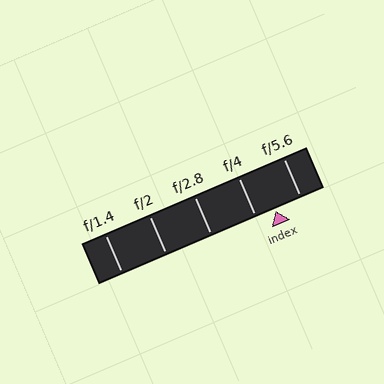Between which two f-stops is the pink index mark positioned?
The index mark is between f/4 and f/5.6.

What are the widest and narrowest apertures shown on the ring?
The widest aperture shown is f/1.4 and the narrowest is f/5.6.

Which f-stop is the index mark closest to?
The index mark is closest to f/4.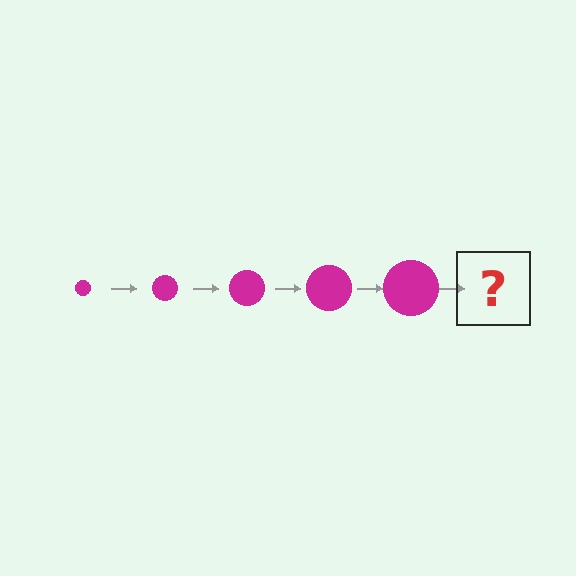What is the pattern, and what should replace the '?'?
The pattern is that the circle gets progressively larger each step. The '?' should be a magenta circle, larger than the previous one.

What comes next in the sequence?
The next element should be a magenta circle, larger than the previous one.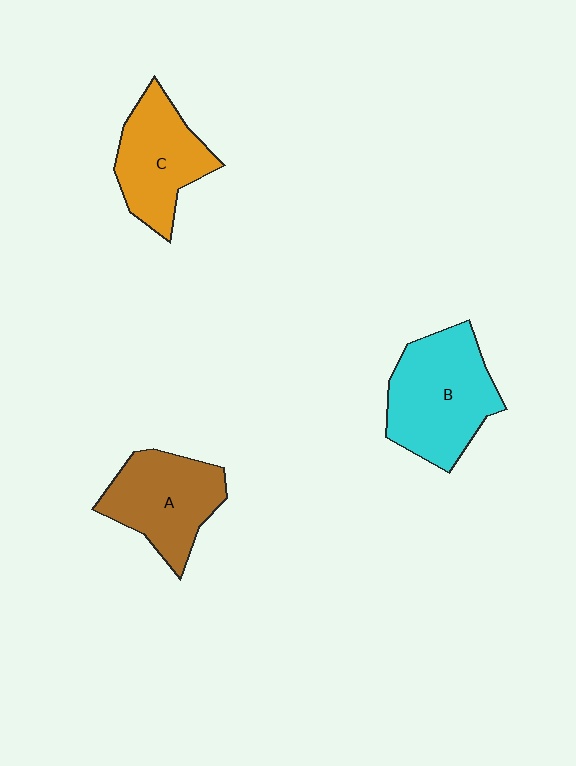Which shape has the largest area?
Shape B (cyan).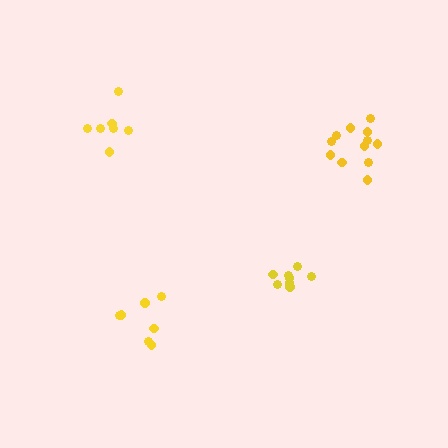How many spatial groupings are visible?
There are 4 spatial groupings.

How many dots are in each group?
Group 1: 7 dots, Group 2: 7 dots, Group 3: 12 dots, Group 4: 8 dots (34 total).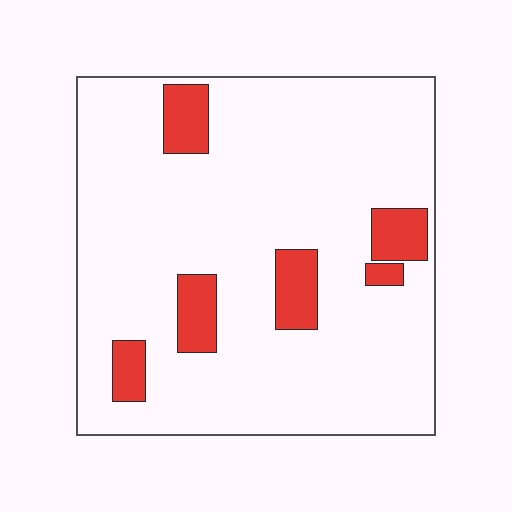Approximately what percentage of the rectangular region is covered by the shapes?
Approximately 10%.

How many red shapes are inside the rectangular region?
6.